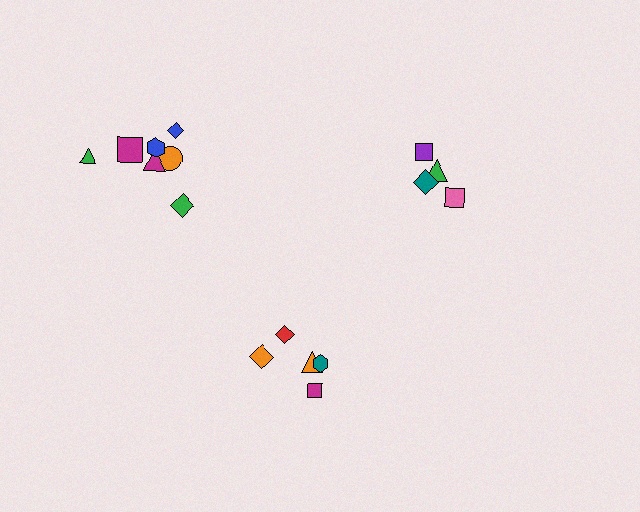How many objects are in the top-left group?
There are 7 objects.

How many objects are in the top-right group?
There are 4 objects.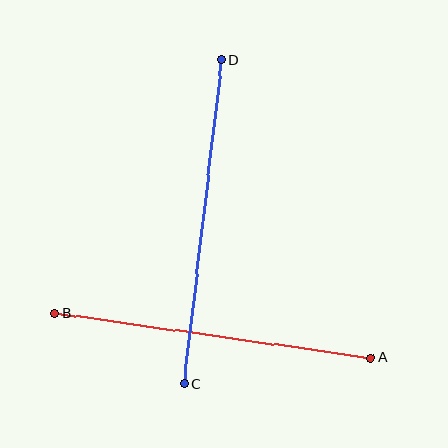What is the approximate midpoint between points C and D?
The midpoint is at approximately (203, 222) pixels.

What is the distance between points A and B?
The distance is approximately 320 pixels.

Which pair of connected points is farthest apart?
Points C and D are farthest apart.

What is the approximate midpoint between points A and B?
The midpoint is at approximately (213, 335) pixels.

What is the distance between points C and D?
The distance is approximately 327 pixels.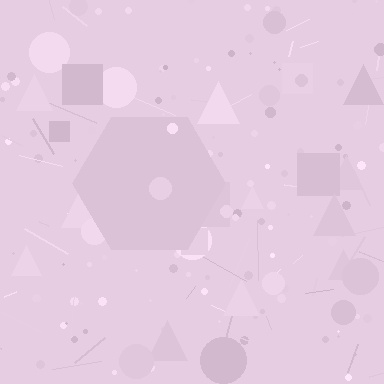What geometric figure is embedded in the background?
A hexagon is embedded in the background.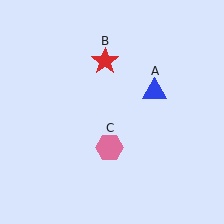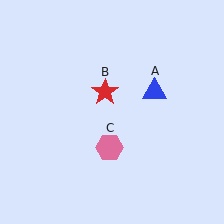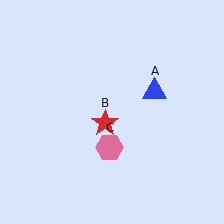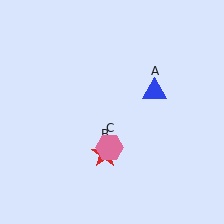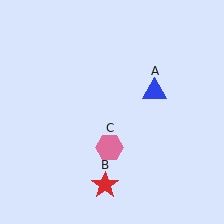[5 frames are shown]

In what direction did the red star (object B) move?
The red star (object B) moved down.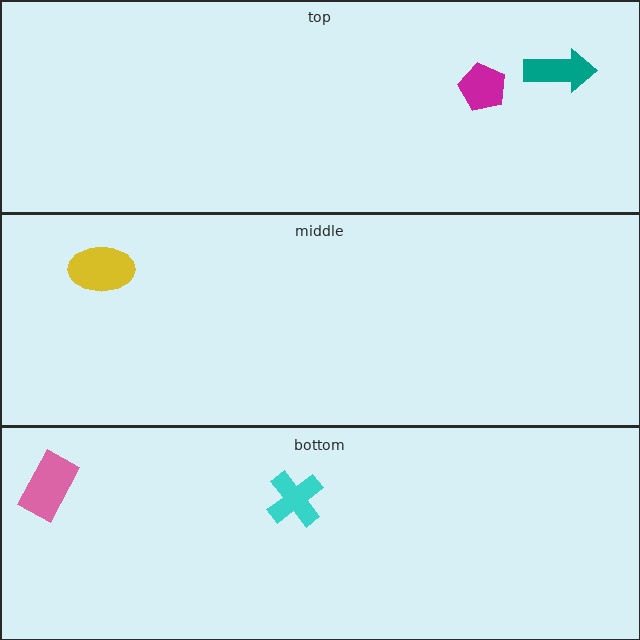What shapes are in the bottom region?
The cyan cross, the pink rectangle.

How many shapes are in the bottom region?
2.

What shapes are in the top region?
The teal arrow, the magenta pentagon.